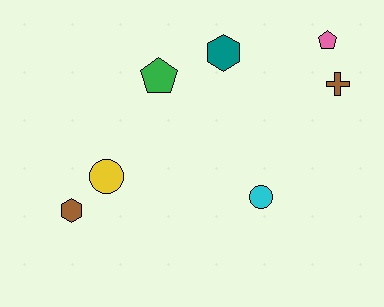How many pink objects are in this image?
There is 1 pink object.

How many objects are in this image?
There are 7 objects.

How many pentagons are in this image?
There are 2 pentagons.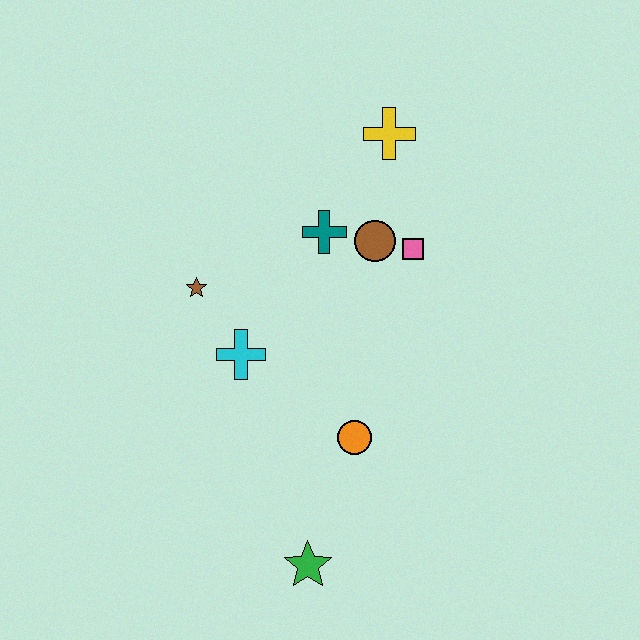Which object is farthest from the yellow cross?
The green star is farthest from the yellow cross.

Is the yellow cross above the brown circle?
Yes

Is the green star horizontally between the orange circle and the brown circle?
No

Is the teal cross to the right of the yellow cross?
No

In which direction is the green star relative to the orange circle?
The green star is below the orange circle.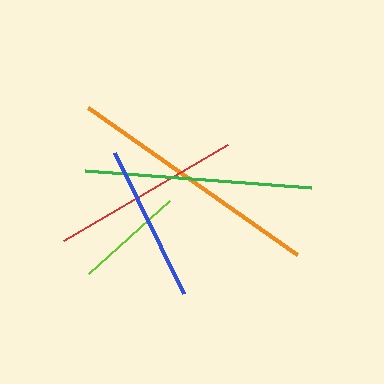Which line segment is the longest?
The orange line is the longest at approximately 255 pixels.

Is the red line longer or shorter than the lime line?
The red line is longer than the lime line.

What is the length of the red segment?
The red segment is approximately 190 pixels long.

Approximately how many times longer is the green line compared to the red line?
The green line is approximately 1.2 times the length of the red line.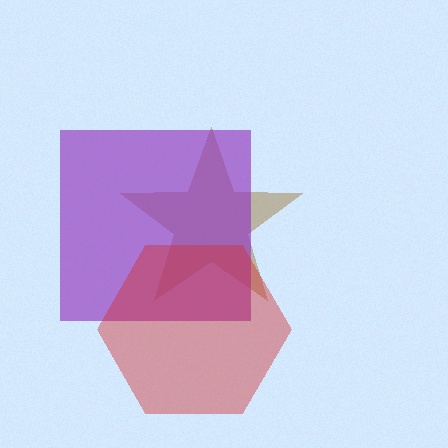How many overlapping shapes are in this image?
There are 3 overlapping shapes in the image.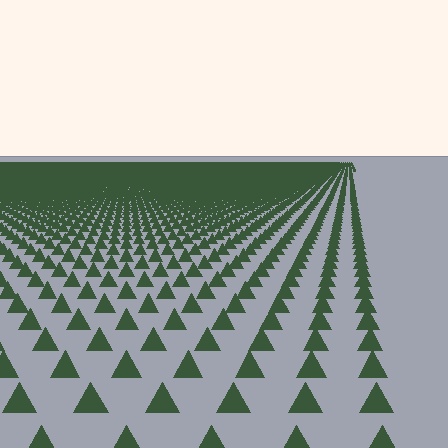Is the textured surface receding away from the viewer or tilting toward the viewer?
The surface is receding away from the viewer. Texture elements get smaller and denser toward the top.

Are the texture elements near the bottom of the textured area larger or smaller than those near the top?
Larger. Near the bottom, elements are closer to the viewer and appear at a bigger on-screen size.